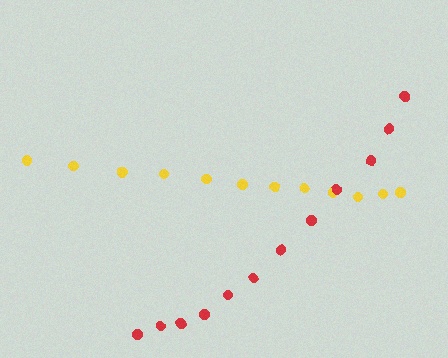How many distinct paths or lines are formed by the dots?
There are 2 distinct paths.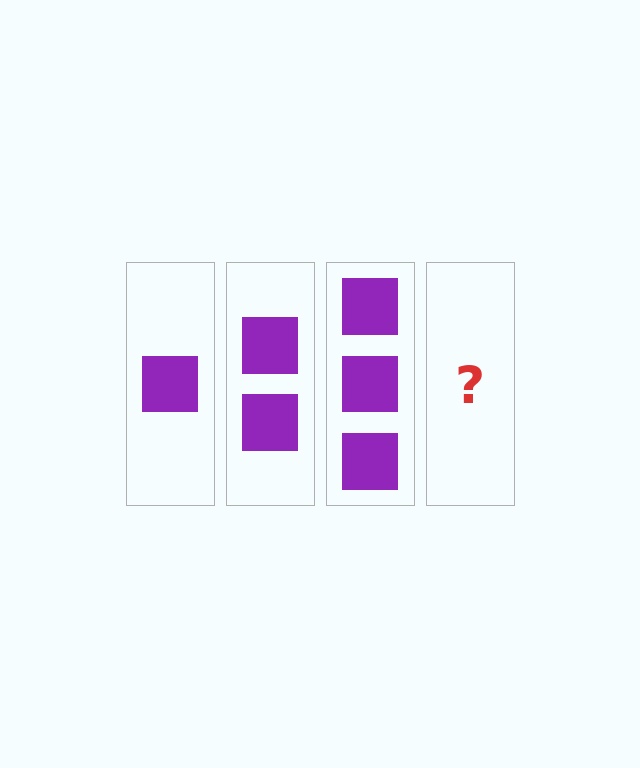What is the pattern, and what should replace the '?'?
The pattern is that each step adds one more square. The '?' should be 4 squares.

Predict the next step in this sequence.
The next step is 4 squares.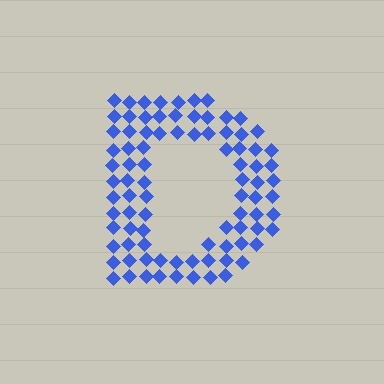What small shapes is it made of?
It is made of small diamonds.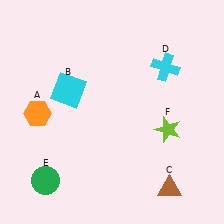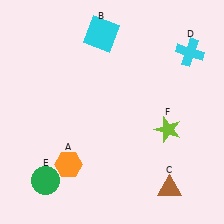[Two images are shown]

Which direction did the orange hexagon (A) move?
The orange hexagon (A) moved down.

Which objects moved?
The objects that moved are: the orange hexagon (A), the cyan square (B), the cyan cross (D).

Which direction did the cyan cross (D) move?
The cyan cross (D) moved right.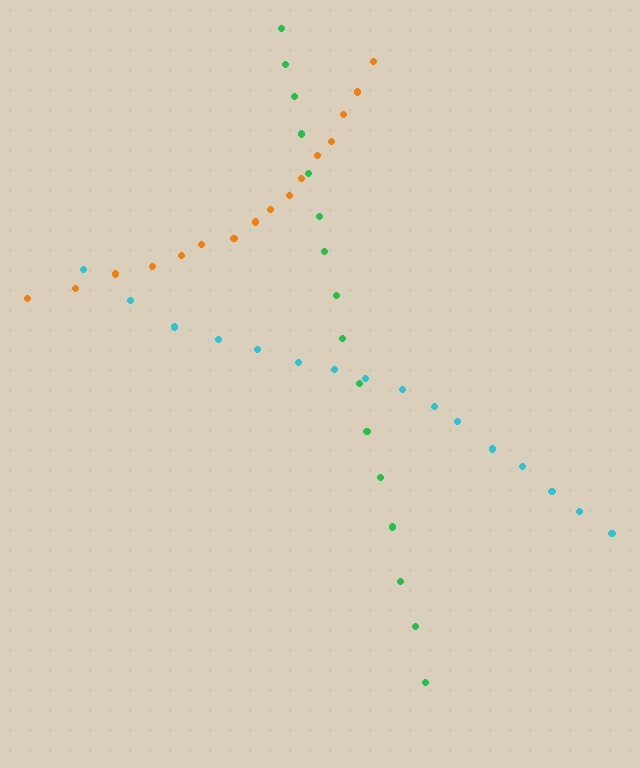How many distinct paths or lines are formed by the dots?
There are 3 distinct paths.